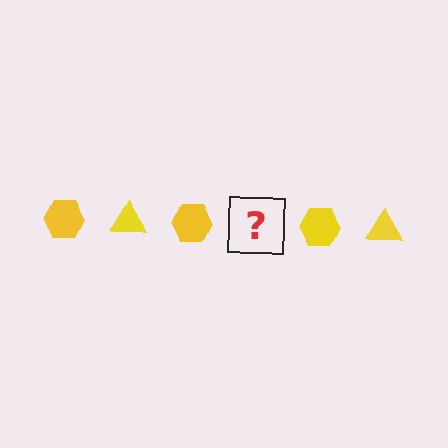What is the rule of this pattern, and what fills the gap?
The rule is that the pattern cycles through hexagon, triangle shapes in yellow. The gap should be filled with a yellow triangle.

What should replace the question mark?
The question mark should be replaced with a yellow triangle.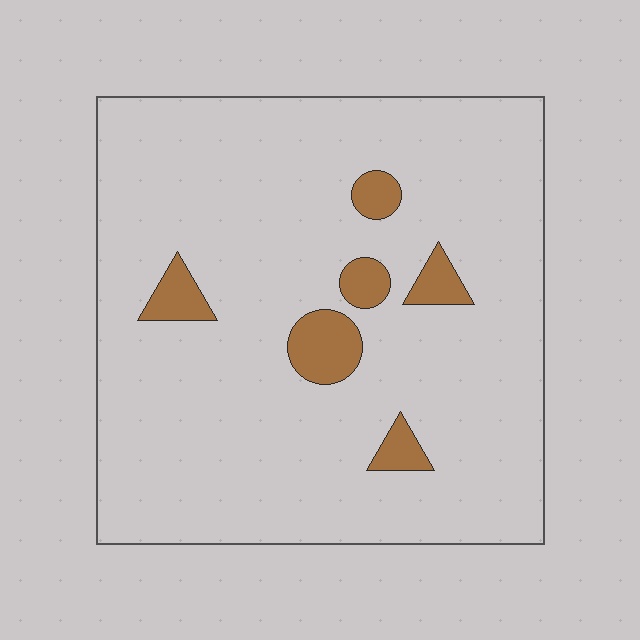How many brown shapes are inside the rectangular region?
6.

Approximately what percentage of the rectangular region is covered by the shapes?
Approximately 10%.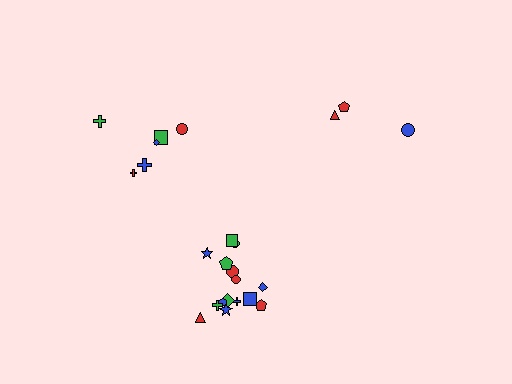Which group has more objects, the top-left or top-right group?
The top-left group.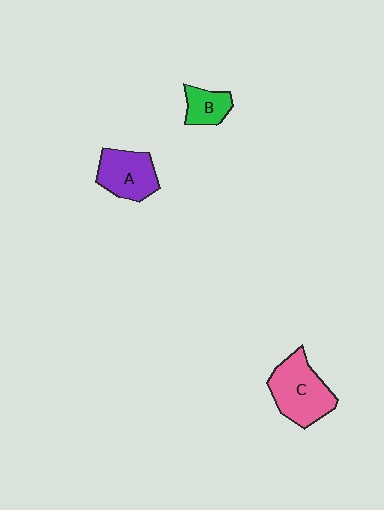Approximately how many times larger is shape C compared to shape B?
Approximately 2.2 times.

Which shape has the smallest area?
Shape B (green).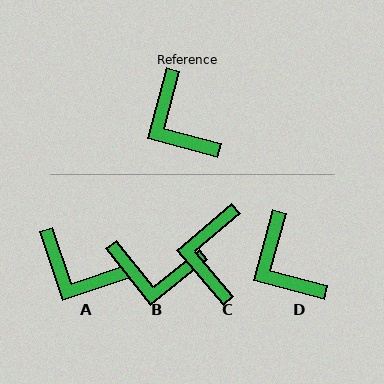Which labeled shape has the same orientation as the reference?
D.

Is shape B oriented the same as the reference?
No, it is off by about 54 degrees.